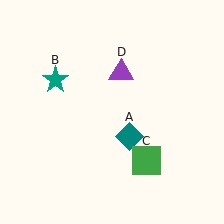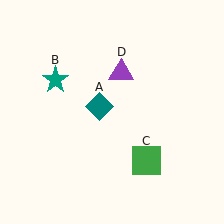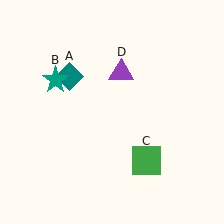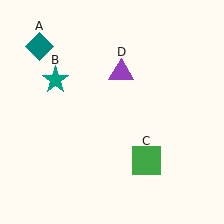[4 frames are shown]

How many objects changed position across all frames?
1 object changed position: teal diamond (object A).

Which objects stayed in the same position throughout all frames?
Teal star (object B) and green square (object C) and purple triangle (object D) remained stationary.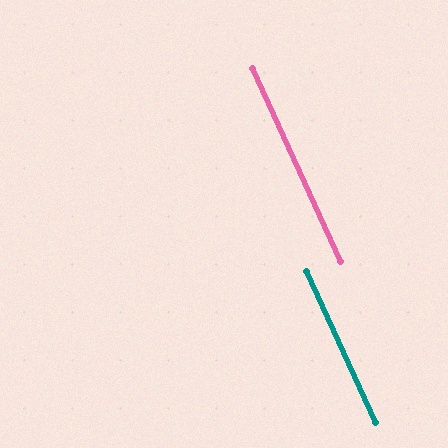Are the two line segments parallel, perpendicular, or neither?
Parallel — their directions differ by only 0.3°.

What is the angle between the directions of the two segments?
Approximately 0 degrees.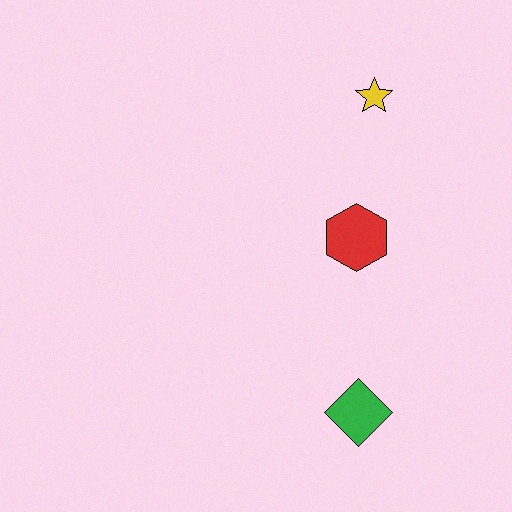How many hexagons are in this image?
There is 1 hexagon.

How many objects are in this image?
There are 3 objects.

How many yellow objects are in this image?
There is 1 yellow object.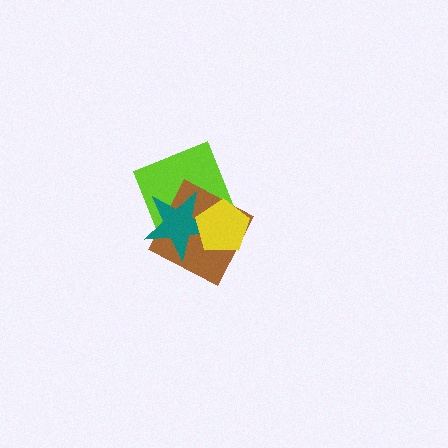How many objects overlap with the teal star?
3 objects overlap with the teal star.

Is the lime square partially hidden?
Yes, it is partially covered by another shape.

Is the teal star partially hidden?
Yes, it is partially covered by another shape.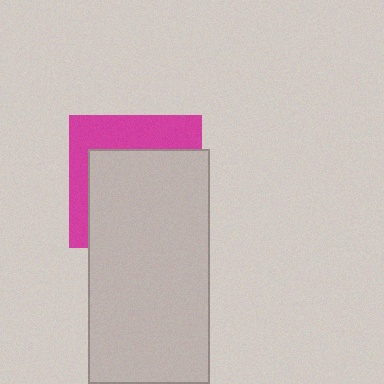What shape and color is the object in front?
The object in front is a light gray rectangle.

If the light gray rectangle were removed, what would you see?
You would see the complete magenta square.